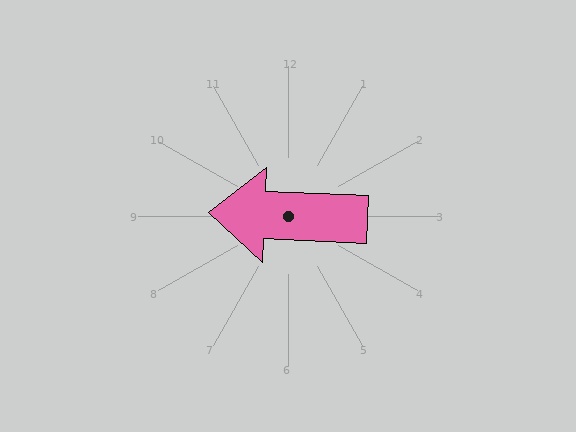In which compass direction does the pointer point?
West.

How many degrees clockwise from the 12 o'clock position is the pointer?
Approximately 272 degrees.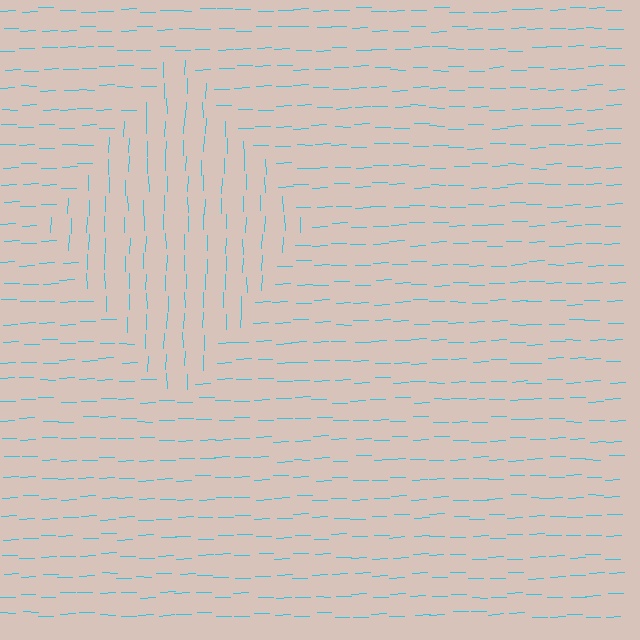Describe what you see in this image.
The image is filled with small cyan line segments. A diamond region in the image has lines oriented differently from the surrounding lines, creating a visible texture boundary.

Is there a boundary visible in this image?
Yes, there is a texture boundary formed by a change in line orientation.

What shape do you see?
I see a diamond.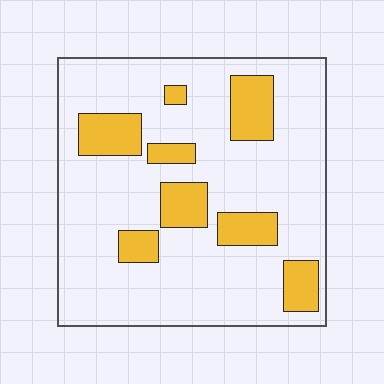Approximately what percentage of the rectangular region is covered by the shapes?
Approximately 20%.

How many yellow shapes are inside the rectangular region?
8.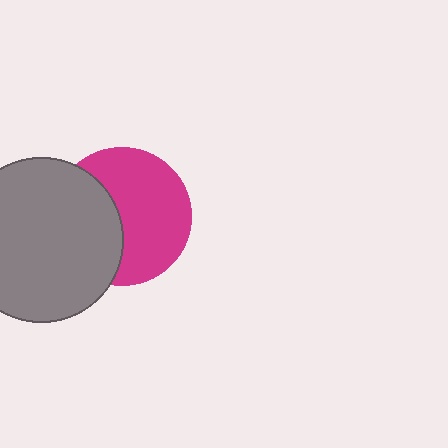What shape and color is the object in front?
The object in front is a gray circle.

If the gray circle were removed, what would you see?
You would see the complete magenta circle.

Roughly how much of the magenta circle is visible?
About half of it is visible (roughly 60%).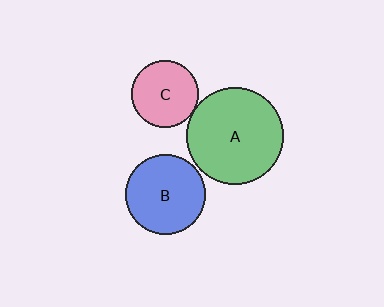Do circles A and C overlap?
Yes.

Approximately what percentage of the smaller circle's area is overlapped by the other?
Approximately 5%.